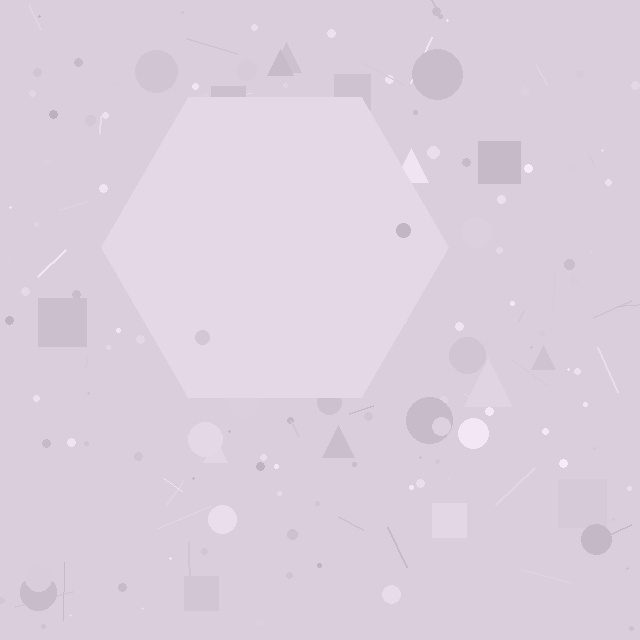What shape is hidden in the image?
A hexagon is hidden in the image.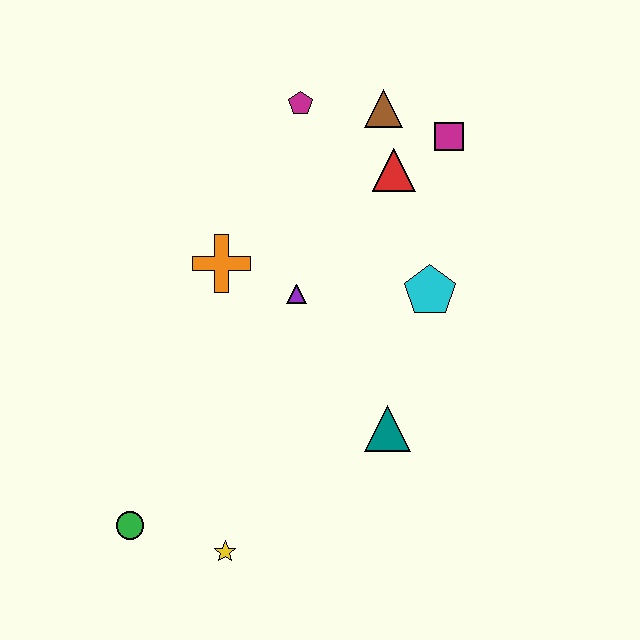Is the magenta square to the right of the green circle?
Yes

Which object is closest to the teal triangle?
The cyan pentagon is closest to the teal triangle.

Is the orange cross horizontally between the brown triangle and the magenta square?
No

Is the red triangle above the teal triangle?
Yes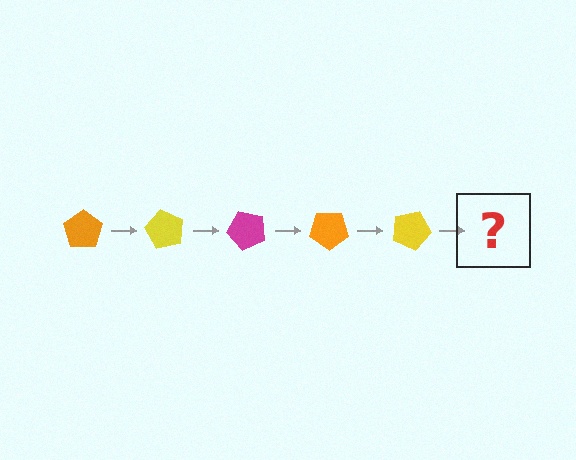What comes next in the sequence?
The next element should be a magenta pentagon, rotated 300 degrees from the start.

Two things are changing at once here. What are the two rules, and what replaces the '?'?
The two rules are that it rotates 60 degrees each step and the color cycles through orange, yellow, and magenta. The '?' should be a magenta pentagon, rotated 300 degrees from the start.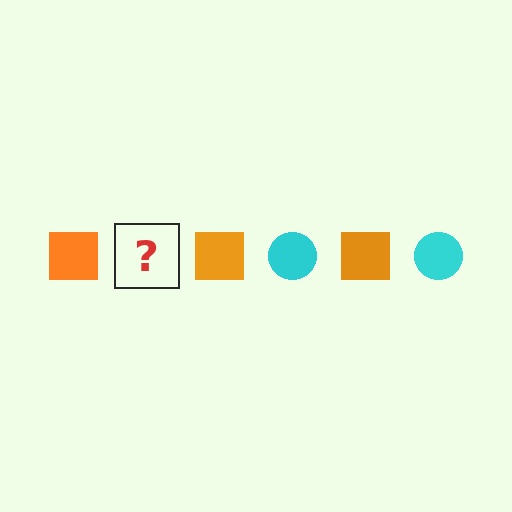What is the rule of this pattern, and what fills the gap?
The rule is that the pattern alternates between orange square and cyan circle. The gap should be filled with a cyan circle.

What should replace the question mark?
The question mark should be replaced with a cyan circle.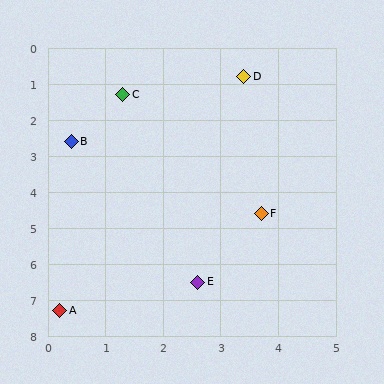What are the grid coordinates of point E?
Point E is at approximately (2.6, 6.5).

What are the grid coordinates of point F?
Point F is at approximately (3.7, 4.6).